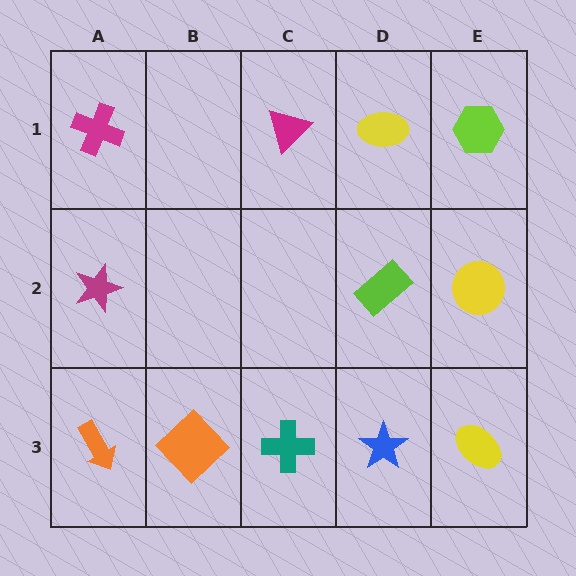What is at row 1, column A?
A magenta cross.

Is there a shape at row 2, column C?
No, that cell is empty.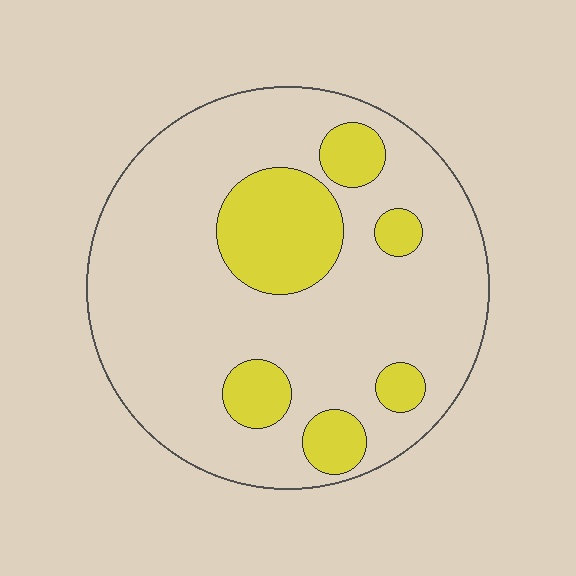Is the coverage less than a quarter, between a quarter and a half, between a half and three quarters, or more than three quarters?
Less than a quarter.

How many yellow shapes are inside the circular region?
6.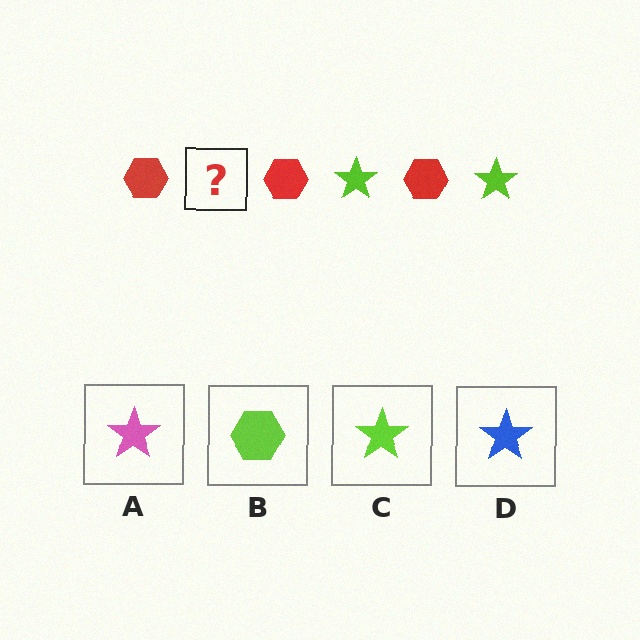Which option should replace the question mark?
Option C.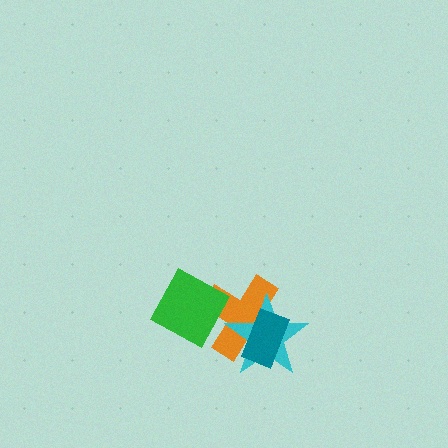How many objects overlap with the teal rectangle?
2 objects overlap with the teal rectangle.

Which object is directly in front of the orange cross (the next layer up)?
The green diamond is directly in front of the orange cross.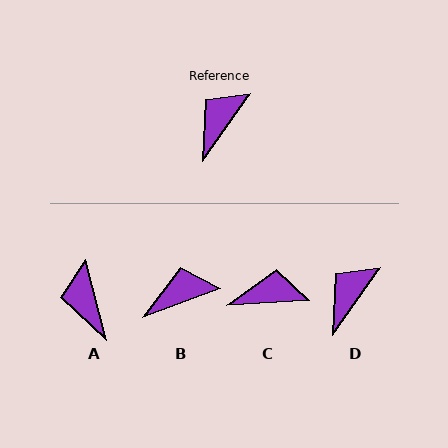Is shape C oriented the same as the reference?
No, it is off by about 51 degrees.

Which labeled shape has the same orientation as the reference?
D.